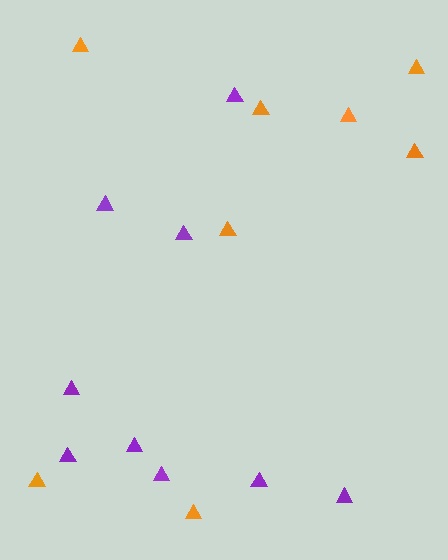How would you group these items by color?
There are 2 groups: one group of purple triangles (9) and one group of orange triangles (8).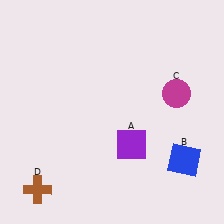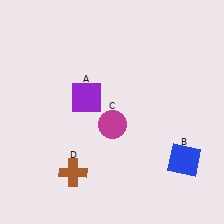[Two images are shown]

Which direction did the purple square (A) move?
The purple square (A) moved up.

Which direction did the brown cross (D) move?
The brown cross (D) moved right.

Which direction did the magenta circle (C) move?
The magenta circle (C) moved left.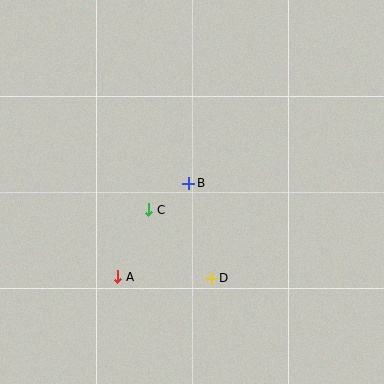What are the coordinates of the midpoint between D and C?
The midpoint between D and C is at (180, 244).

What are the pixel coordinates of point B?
Point B is at (189, 183).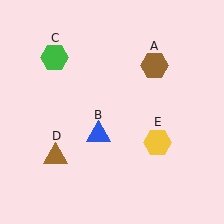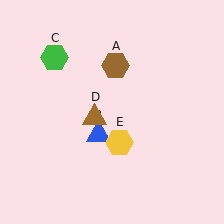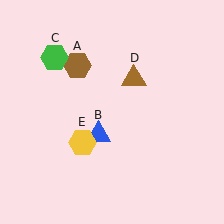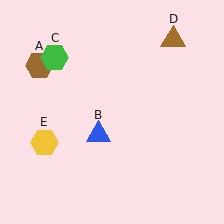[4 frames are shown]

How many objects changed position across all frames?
3 objects changed position: brown hexagon (object A), brown triangle (object D), yellow hexagon (object E).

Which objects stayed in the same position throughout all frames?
Blue triangle (object B) and green hexagon (object C) remained stationary.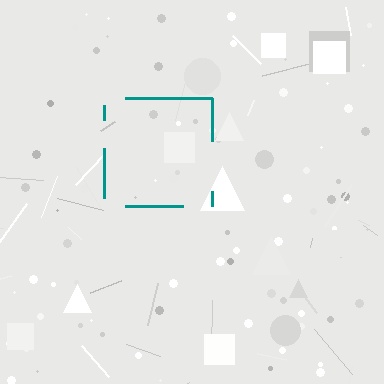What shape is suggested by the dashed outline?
The dashed outline suggests a square.